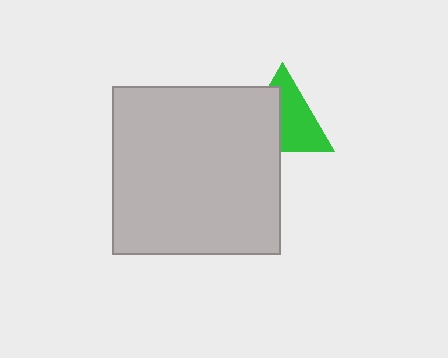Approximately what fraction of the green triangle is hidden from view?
Roughly 45% of the green triangle is hidden behind the light gray square.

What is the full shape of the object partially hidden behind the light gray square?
The partially hidden object is a green triangle.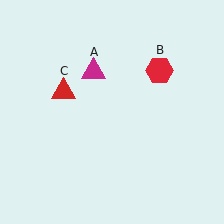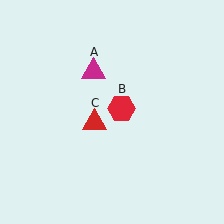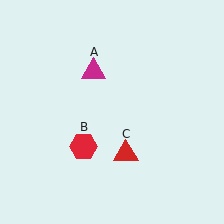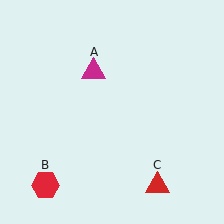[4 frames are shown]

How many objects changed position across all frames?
2 objects changed position: red hexagon (object B), red triangle (object C).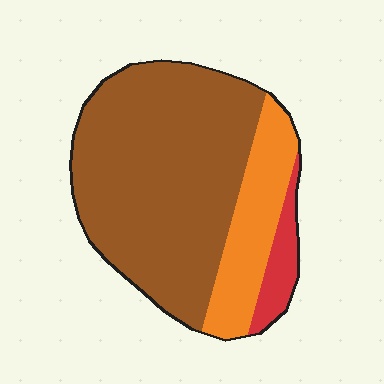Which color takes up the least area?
Red, at roughly 10%.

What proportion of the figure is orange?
Orange covers about 20% of the figure.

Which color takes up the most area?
Brown, at roughly 70%.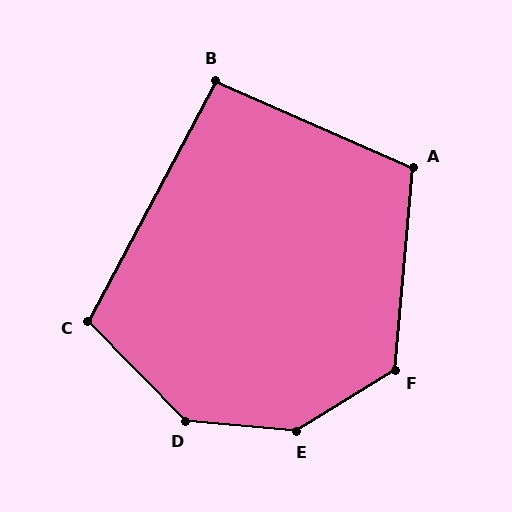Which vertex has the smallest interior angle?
B, at approximately 94 degrees.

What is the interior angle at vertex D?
Approximately 139 degrees (obtuse).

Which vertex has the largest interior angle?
E, at approximately 143 degrees.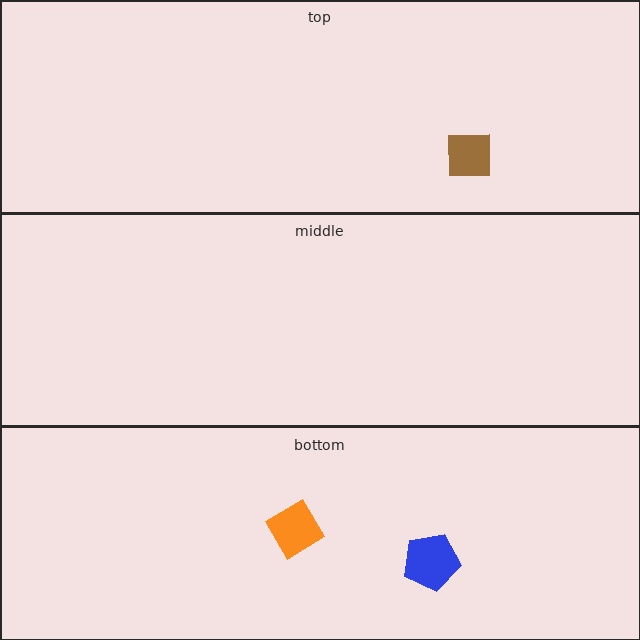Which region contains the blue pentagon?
The bottom region.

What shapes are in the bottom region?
The blue pentagon, the orange diamond.